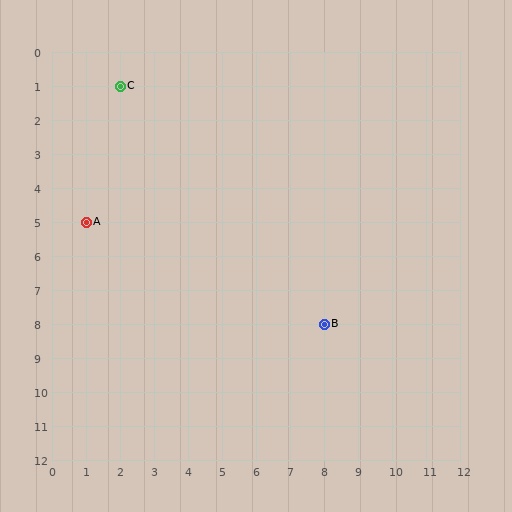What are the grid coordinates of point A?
Point A is at grid coordinates (1, 5).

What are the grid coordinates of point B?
Point B is at grid coordinates (8, 8).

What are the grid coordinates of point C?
Point C is at grid coordinates (2, 1).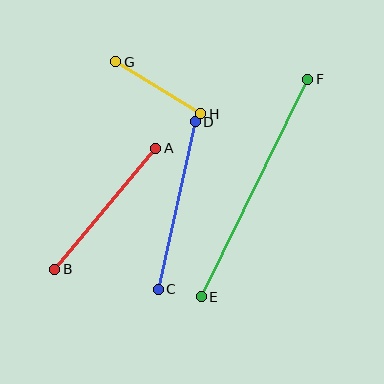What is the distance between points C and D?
The distance is approximately 172 pixels.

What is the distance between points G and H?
The distance is approximately 99 pixels.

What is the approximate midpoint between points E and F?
The midpoint is at approximately (255, 188) pixels.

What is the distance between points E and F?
The distance is approximately 242 pixels.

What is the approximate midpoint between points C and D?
The midpoint is at approximately (177, 205) pixels.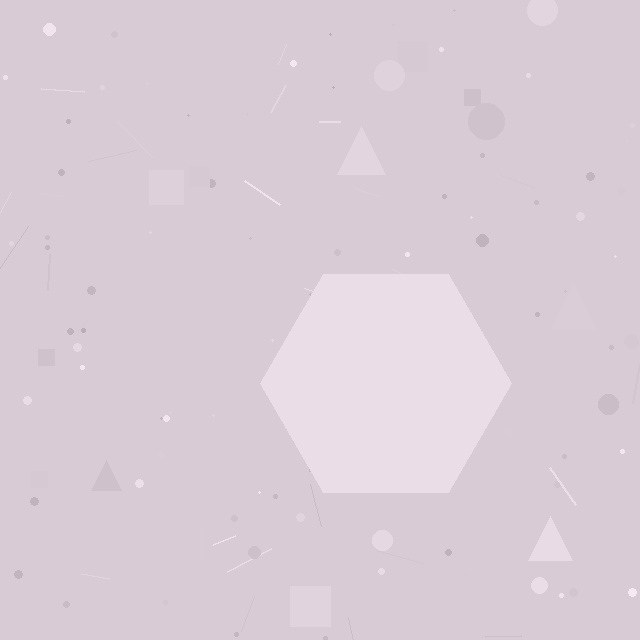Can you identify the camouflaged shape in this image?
The camouflaged shape is a hexagon.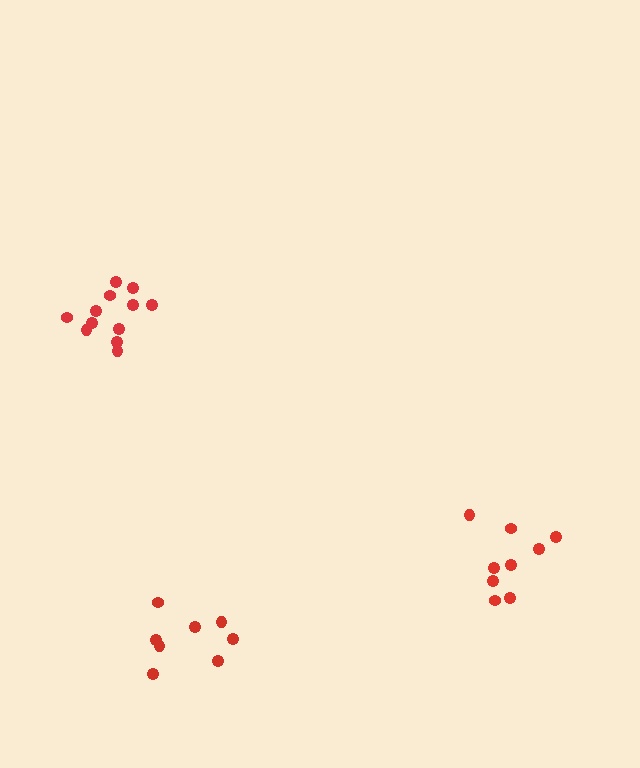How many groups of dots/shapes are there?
There are 3 groups.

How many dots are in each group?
Group 1: 8 dots, Group 2: 12 dots, Group 3: 9 dots (29 total).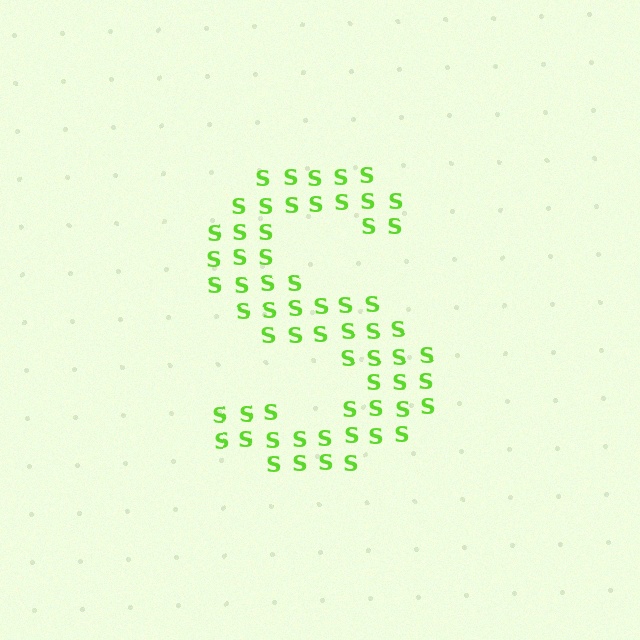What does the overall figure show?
The overall figure shows the letter S.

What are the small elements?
The small elements are letter S's.